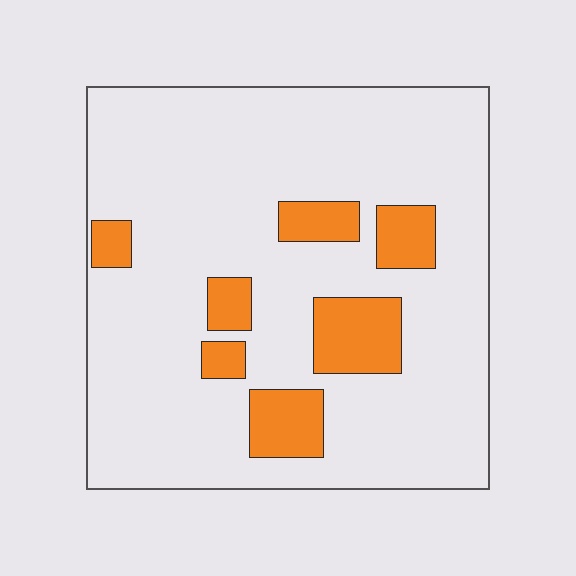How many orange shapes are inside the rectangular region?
7.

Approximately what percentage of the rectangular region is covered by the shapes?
Approximately 15%.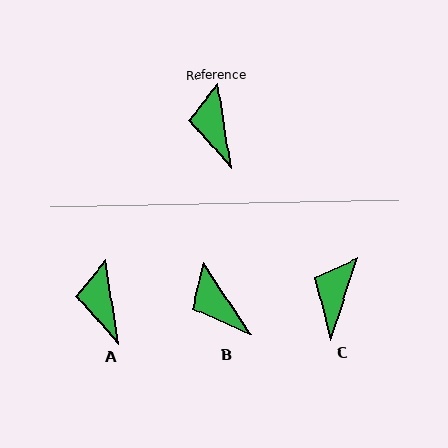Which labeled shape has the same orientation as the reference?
A.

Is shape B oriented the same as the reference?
No, it is off by about 26 degrees.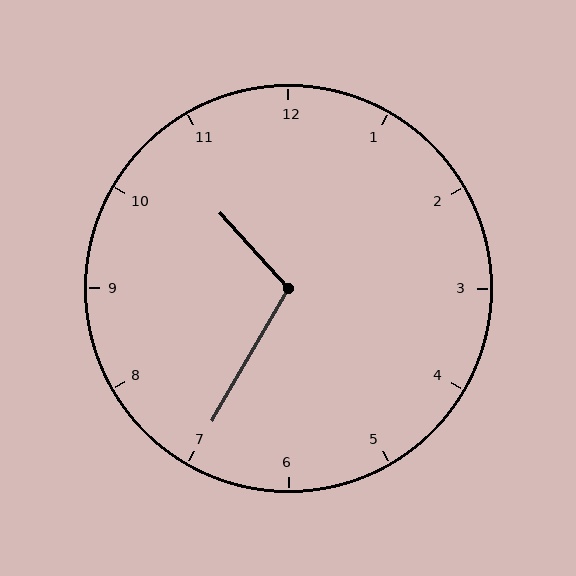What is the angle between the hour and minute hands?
Approximately 108 degrees.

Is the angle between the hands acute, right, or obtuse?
It is obtuse.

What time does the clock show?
10:35.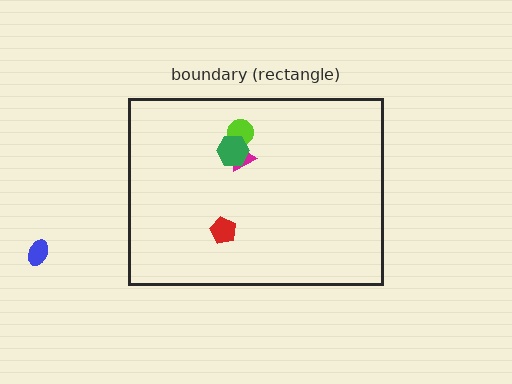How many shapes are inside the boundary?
4 inside, 1 outside.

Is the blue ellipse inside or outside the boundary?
Outside.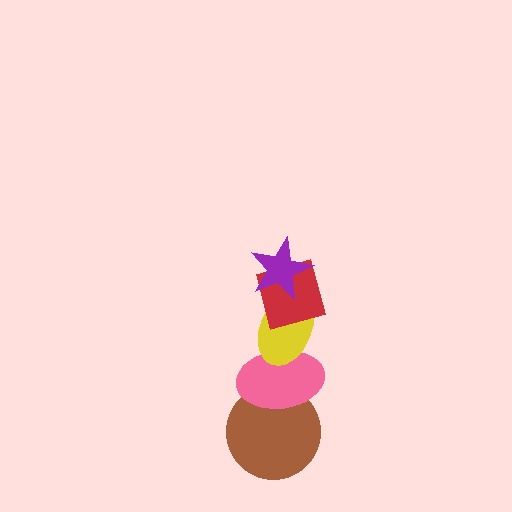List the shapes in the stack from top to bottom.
From top to bottom: the purple star, the red square, the yellow ellipse, the pink ellipse, the brown circle.